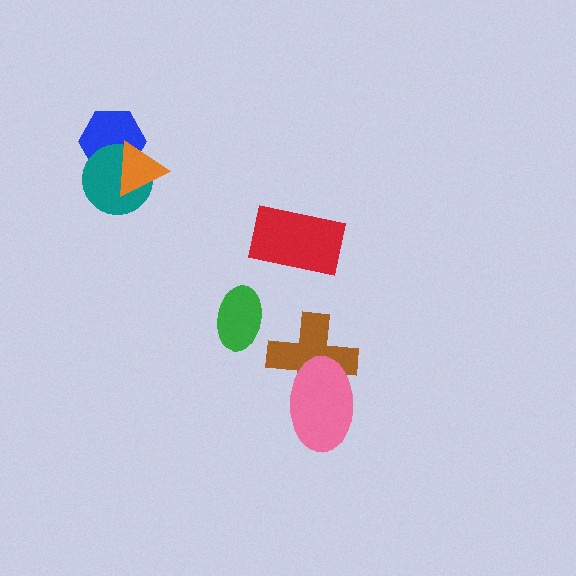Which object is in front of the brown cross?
The pink ellipse is in front of the brown cross.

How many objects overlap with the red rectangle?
0 objects overlap with the red rectangle.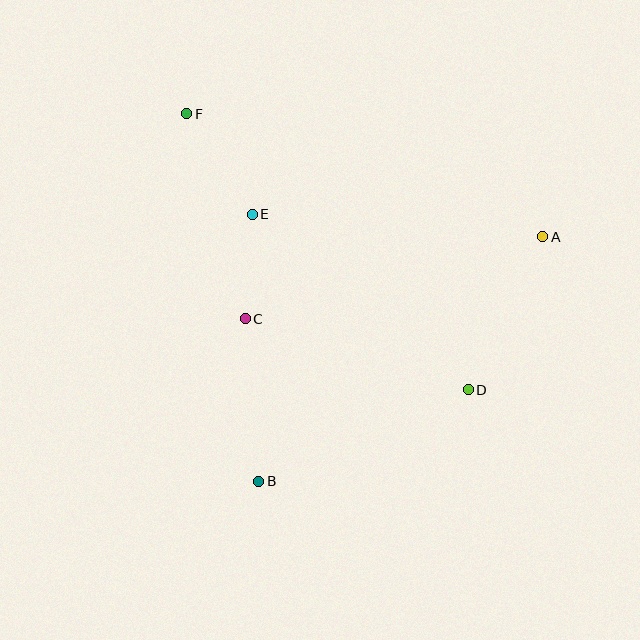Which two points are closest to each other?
Points C and E are closest to each other.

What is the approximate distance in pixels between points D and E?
The distance between D and E is approximately 278 pixels.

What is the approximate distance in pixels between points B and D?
The distance between B and D is approximately 228 pixels.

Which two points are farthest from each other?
Points D and F are farthest from each other.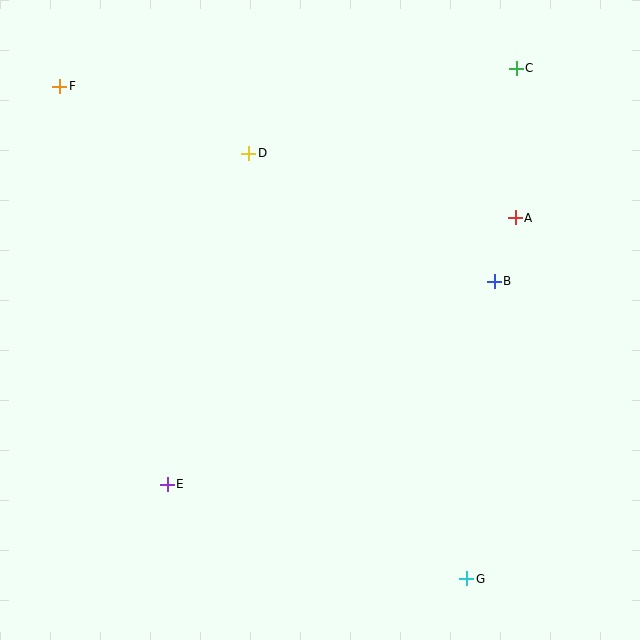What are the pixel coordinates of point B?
Point B is at (494, 281).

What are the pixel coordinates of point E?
Point E is at (167, 484).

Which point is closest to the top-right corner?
Point C is closest to the top-right corner.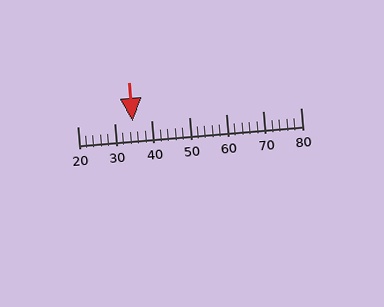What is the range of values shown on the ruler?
The ruler shows values from 20 to 80.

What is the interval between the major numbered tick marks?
The major tick marks are spaced 10 units apart.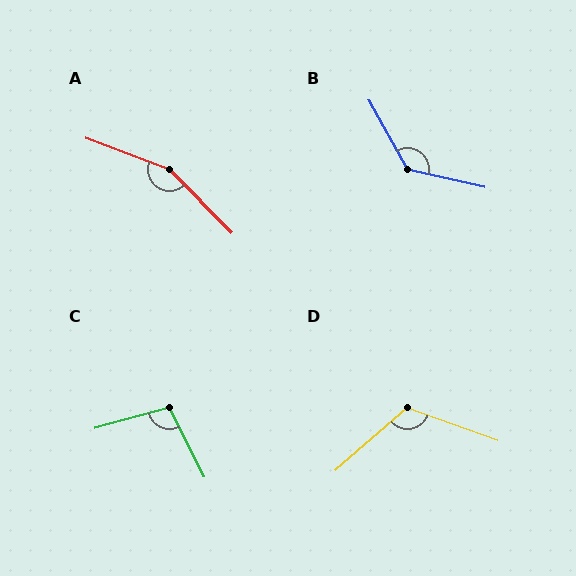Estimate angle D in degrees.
Approximately 119 degrees.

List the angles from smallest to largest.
C (101°), D (119°), B (132°), A (155°).